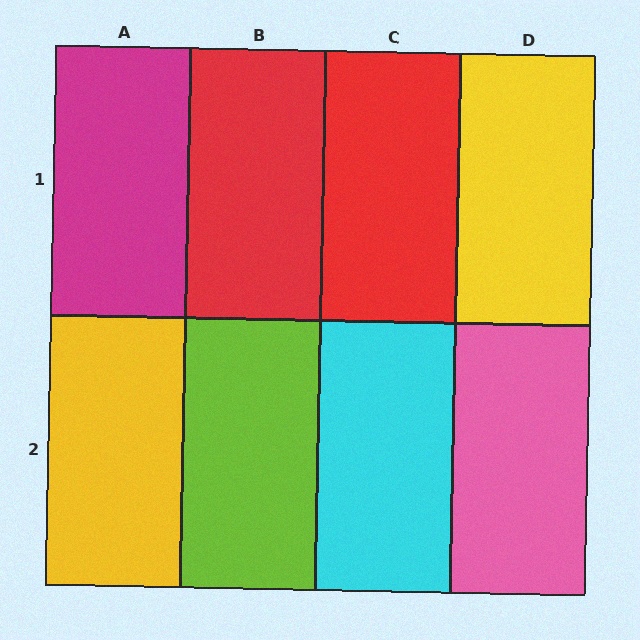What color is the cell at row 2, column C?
Cyan.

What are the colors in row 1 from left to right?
Magenta, red, red, yellow.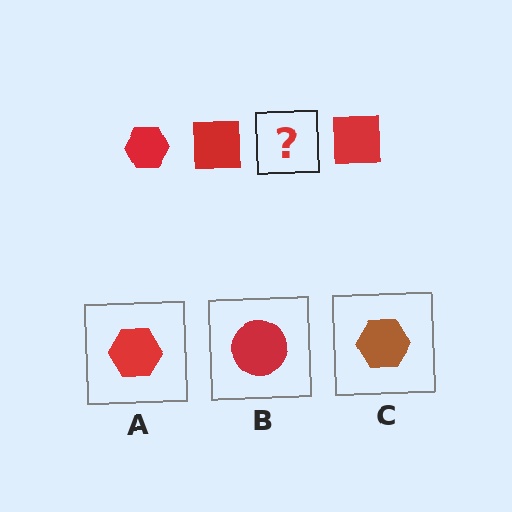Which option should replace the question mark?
Option A.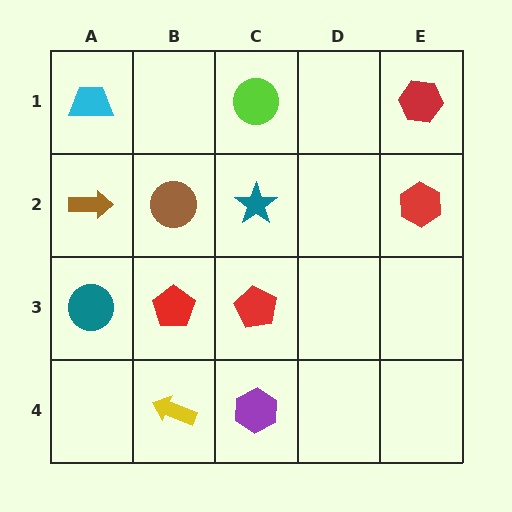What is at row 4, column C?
A purple hexagon.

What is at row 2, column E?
A red hexagon.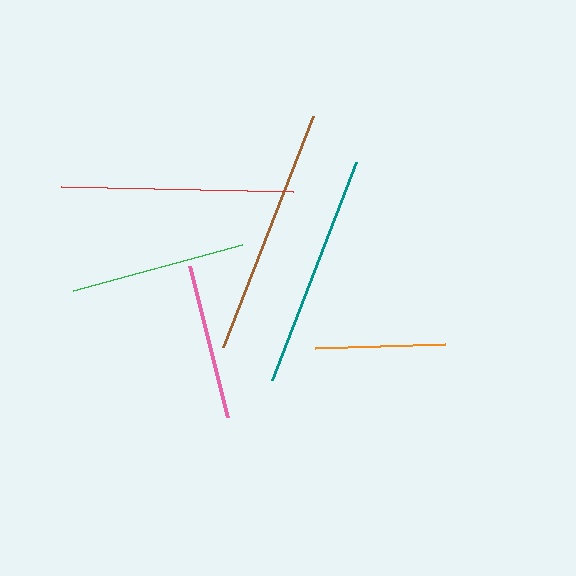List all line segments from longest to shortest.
From longest to shortest: brown, teal, red, green, pink, orange.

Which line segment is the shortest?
The orange line is the shortest at approximately 130 pixels.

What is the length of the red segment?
The red segment is approximately 232 pixels long.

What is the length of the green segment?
The green segment is approximately 175 pixels long.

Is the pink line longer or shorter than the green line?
The green line is longer than the pink line.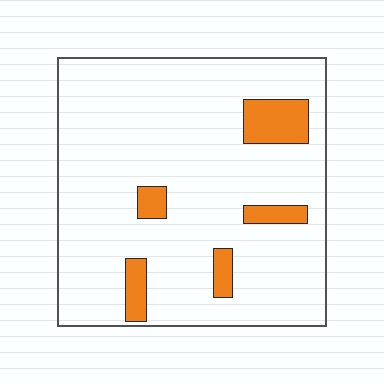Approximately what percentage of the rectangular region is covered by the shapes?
Approximately 10%.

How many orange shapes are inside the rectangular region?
5.